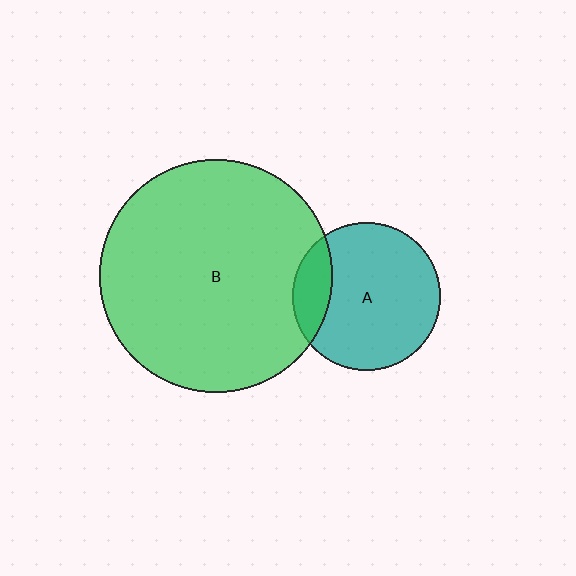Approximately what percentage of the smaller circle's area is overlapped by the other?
Approximately 15%.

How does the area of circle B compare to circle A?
Approximately 2.5 times.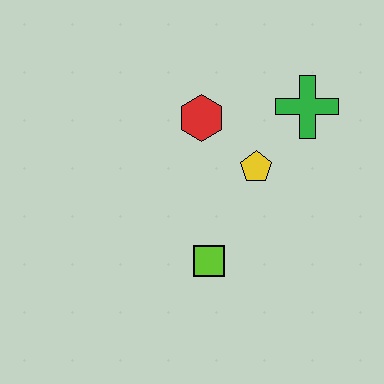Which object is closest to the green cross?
The yellow pentagon is closest to the green cross.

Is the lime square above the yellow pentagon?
No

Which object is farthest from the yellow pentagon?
The lime square is farthest from the yellow pentagon.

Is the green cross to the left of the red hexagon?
No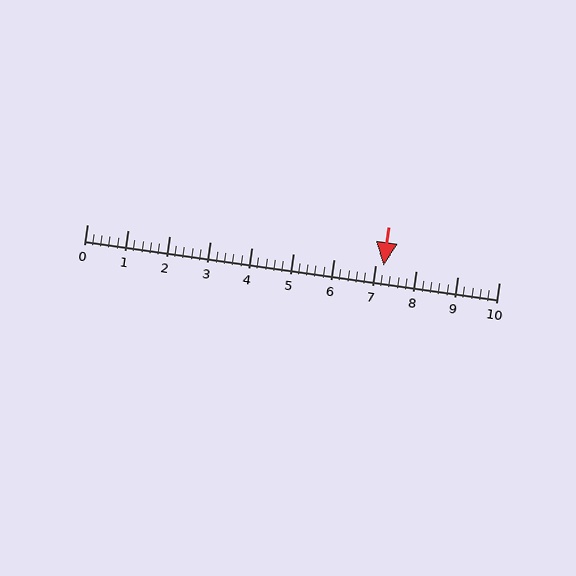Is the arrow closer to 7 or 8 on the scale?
The arrow is closer to 7.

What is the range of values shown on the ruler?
The ruler shows values from 0 to 10.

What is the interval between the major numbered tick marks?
The major tick marks are spaced 1 units apart.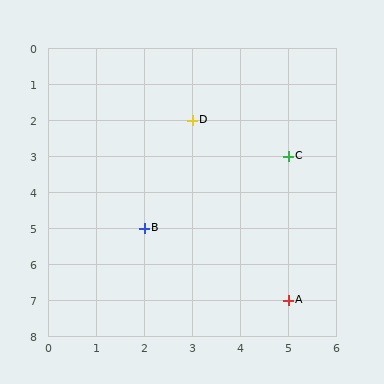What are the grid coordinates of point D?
Point D is at grid coordinates (3, 2).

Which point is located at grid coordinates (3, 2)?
Point D is at (3, 2).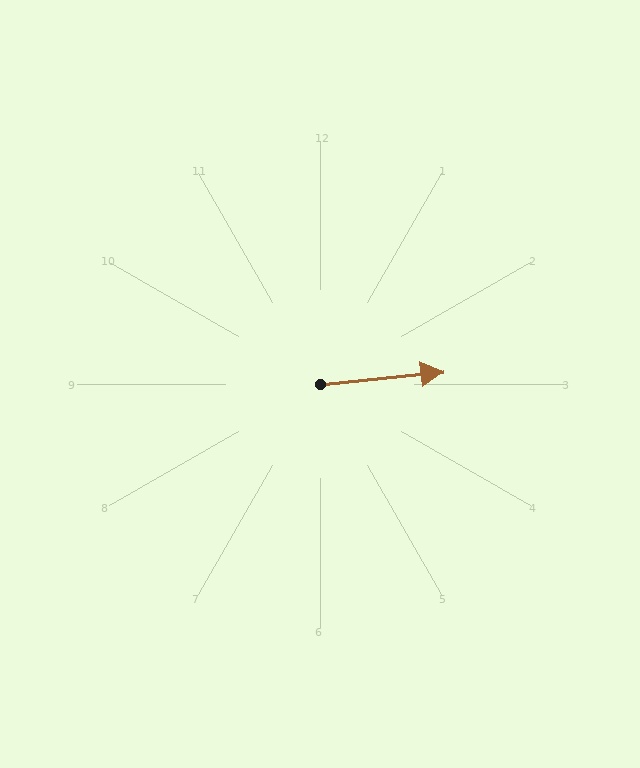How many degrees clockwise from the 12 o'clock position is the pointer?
Approximately 84 degrees.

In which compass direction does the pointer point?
East.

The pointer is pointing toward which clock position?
Roughly 3 o'clock.